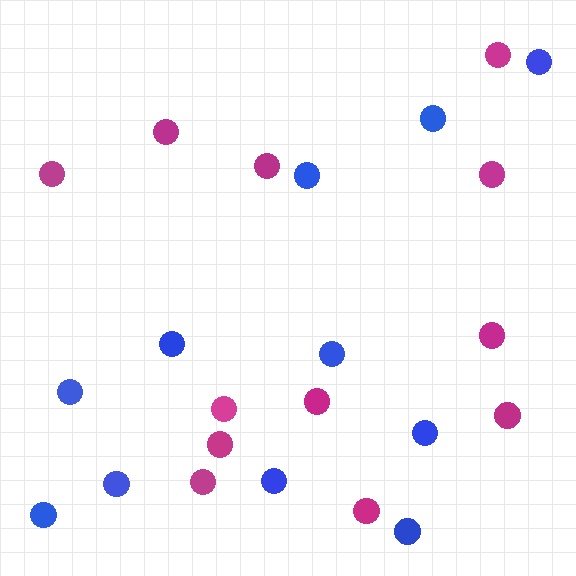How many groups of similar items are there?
There are 2 groups: one group of blue circles (11) and one group of magenta circles (12).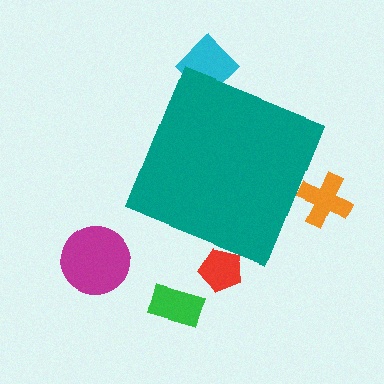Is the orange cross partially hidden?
Yes, the orange cross is partially hidden behind the teal diamond.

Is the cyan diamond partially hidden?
Yes, the cyan diamond is partially hidden behind the teal diamond.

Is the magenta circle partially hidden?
No, the magenta circle is fully visible.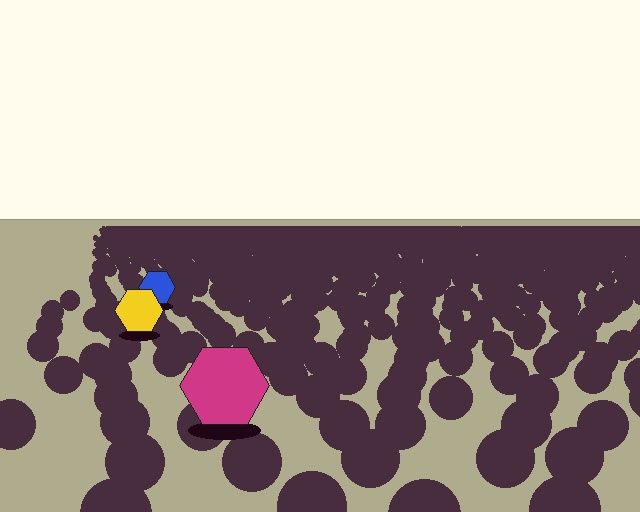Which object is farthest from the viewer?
The blue hexagon is farthest from the viewer. It appears smaller and the ground texture around it is denser.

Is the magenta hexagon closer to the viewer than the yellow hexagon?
Yes. The magenta hexagon is closer — you can tell from the texture gradient: the ground texture is coarser near it.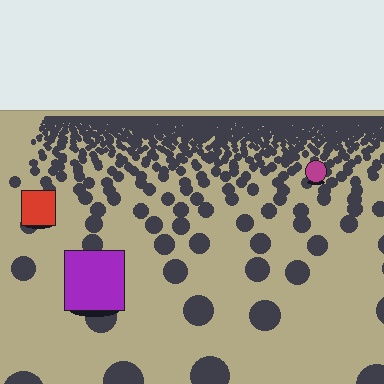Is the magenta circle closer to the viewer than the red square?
No. The red square is closer — you can tell from the texture gradient: the ground texture is coarser near it.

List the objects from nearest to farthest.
From nearest to farthest: the purple square, the red square, the magenta circle.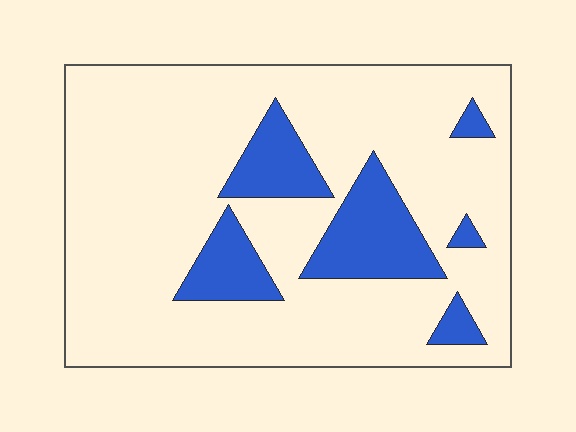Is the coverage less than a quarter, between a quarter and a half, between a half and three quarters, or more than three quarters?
Less than a quarter.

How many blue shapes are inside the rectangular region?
6.